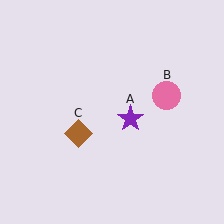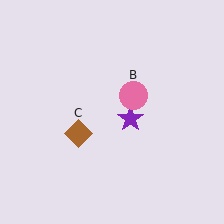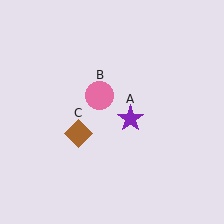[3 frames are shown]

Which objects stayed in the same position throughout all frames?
Purple star (object A) and brown diamond (object C) remained stationary.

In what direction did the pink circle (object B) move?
The pink circle (object B) moved left.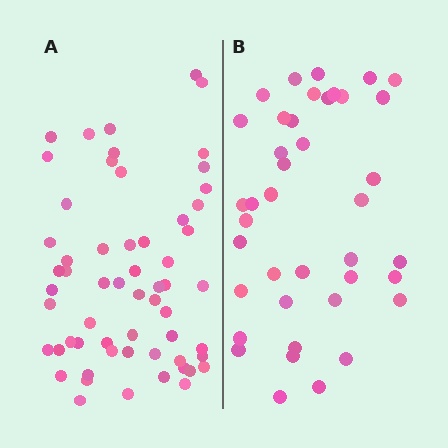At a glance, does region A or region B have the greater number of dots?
Region A (the left region) has more dots.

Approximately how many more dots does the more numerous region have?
Region A has approximately 20 more dots than region B.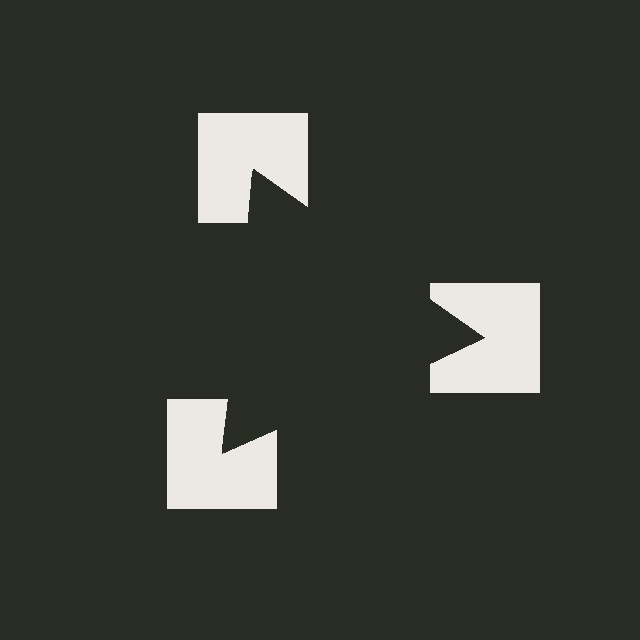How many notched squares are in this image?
There are 3 — one at each vertex of the illusory triangle.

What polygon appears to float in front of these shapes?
An illusory triangle — its edges are inferred from the aligned wedge cuts in the notched squares, not physically drawn.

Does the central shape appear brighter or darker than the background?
It typically appears slightly darker than the background, even though no actual brightness change is drawn.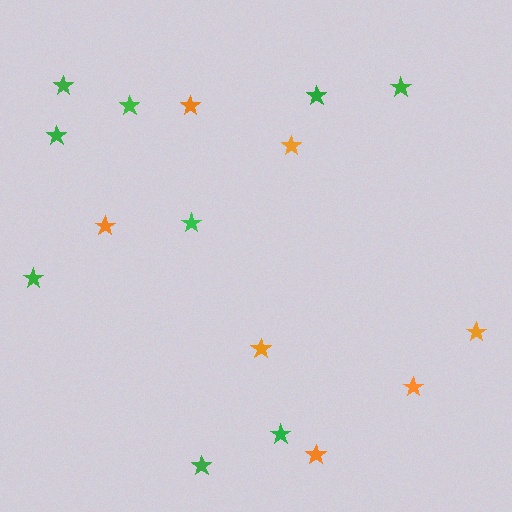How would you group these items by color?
There are 2 groups: one group of green stars (9) and one group of orange stars (7).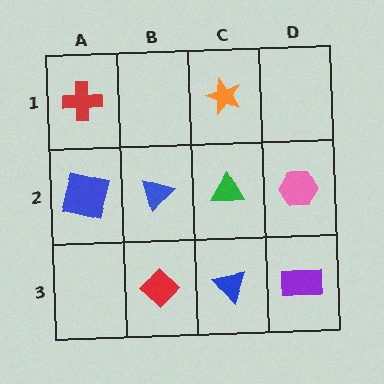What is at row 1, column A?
A red cross.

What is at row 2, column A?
A blue square.